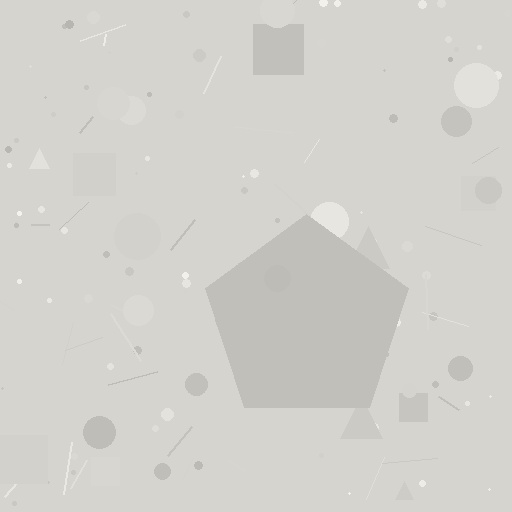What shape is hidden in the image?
A pentagon is hidden in the image.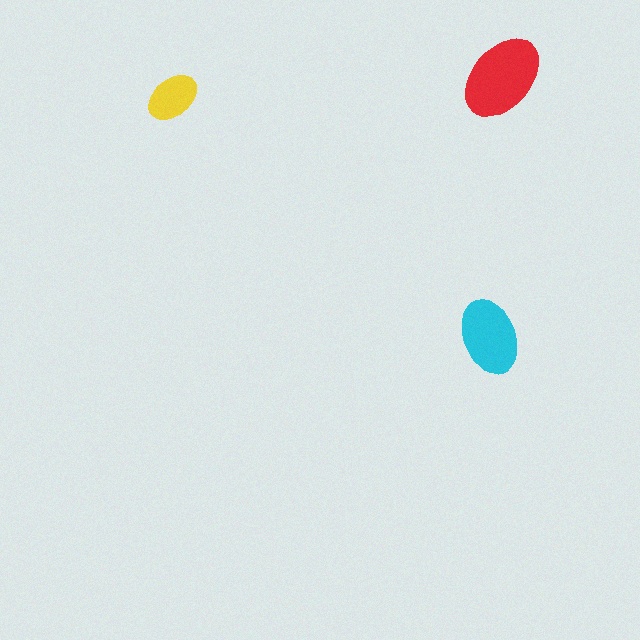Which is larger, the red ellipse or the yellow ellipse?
The red one.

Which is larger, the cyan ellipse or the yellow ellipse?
The cyan one.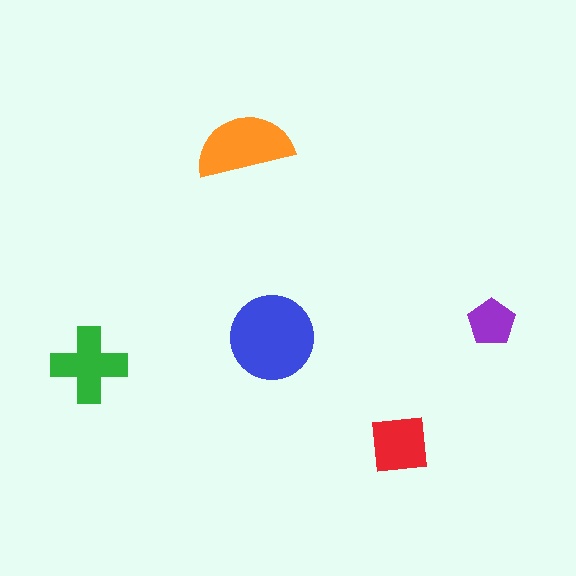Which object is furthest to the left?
The green cross is leftmost.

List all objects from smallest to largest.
The purple pentagon, the red square, the green cross, the orange semicircle, the blue circle.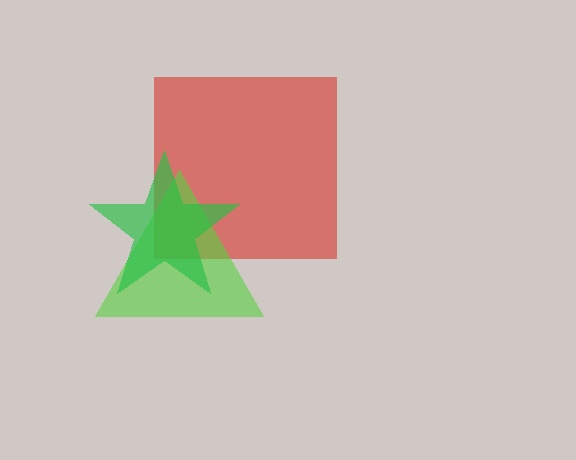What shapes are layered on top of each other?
The layered shapes are: a red square, a lime triangle, a green star.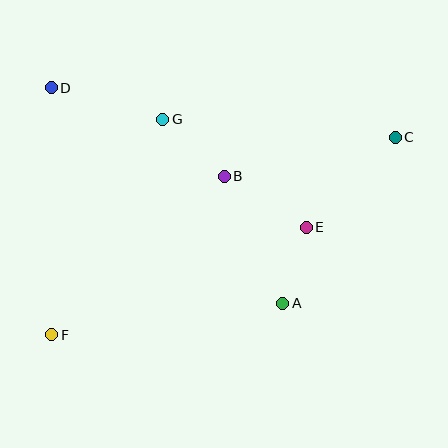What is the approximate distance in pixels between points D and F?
The distance between D and F is approximately 247 pixels.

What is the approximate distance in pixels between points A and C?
The distance between A and C is approximately 201 pixels.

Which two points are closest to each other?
Points A and E are closest to each other.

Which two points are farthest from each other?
Points C and F are farthest from each other.